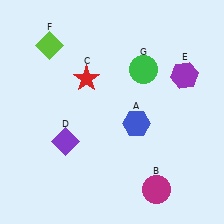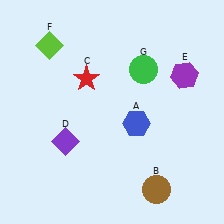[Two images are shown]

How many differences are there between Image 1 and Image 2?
There is 1 difference between the two images.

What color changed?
The circle (B) changed from magenta in Image 1 to brown in Image 2.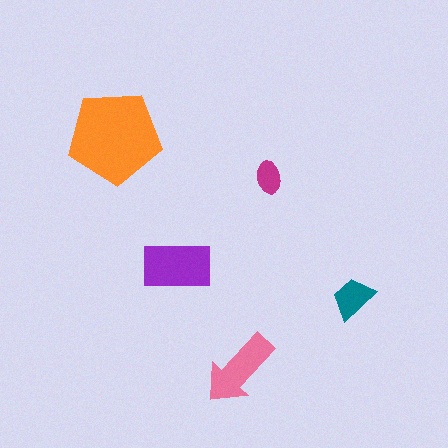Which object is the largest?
The orange pentagon.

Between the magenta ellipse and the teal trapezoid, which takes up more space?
The teal trapezoid.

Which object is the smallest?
The magenta ellipse.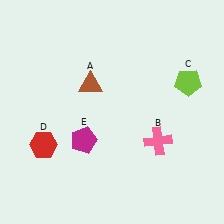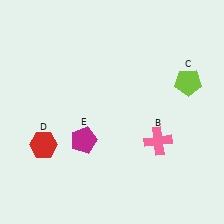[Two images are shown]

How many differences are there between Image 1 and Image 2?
There is 1 difference between the two images.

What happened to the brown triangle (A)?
The brown triangle (A) was removed in Image 2. It was in the top-left area of Image 1.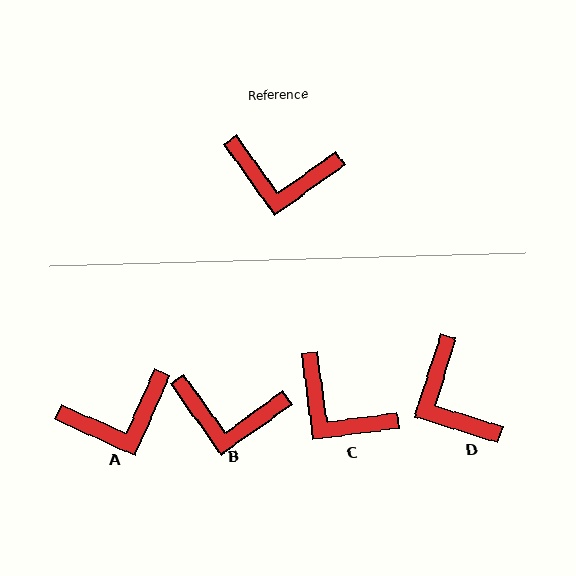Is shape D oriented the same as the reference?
No, it is off by about 53 degrees.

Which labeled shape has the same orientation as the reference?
B.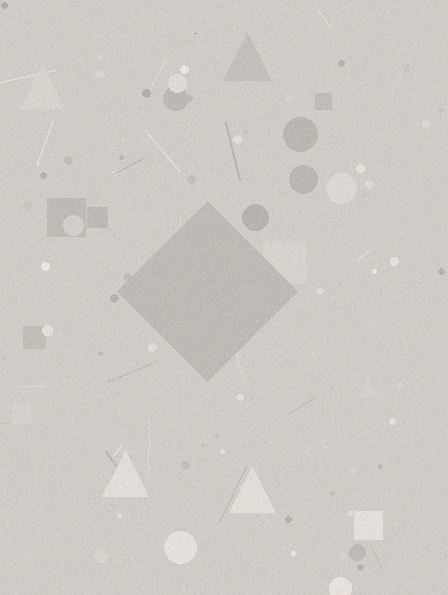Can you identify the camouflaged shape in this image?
The camouflaged shape is a diamond.